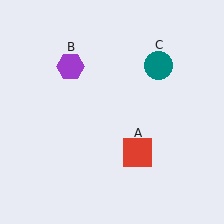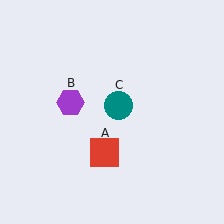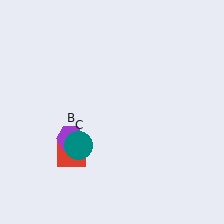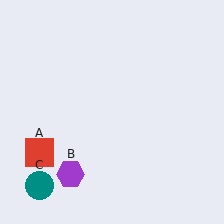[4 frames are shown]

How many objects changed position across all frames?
3 objects changed position: red square (object A), purple hexagon (object B), teal circle (object C).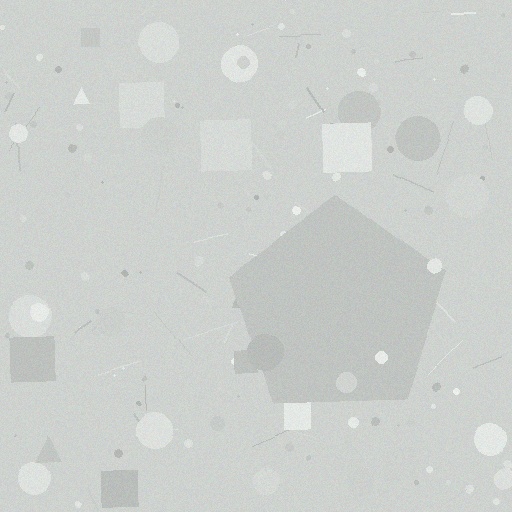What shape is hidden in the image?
A pentagon is hidden in the image.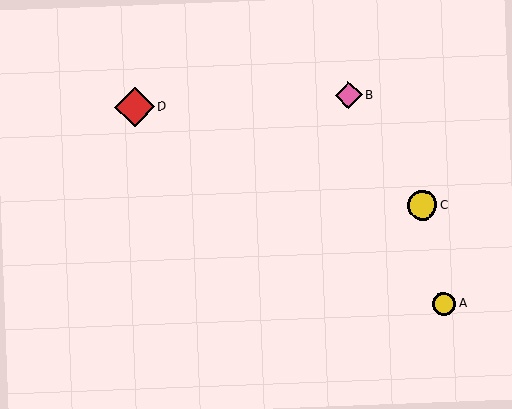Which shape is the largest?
The red diamond (labeled D) is the largest.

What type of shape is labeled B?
Shape B is a pink diamond.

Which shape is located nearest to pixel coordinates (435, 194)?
The yellow circle (labeled C) at (422, 205) is nearest to that location.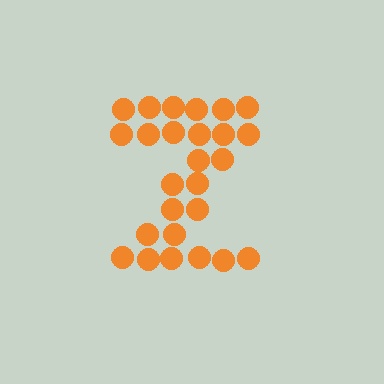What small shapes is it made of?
It is made of small circles.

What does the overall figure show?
The overall figure shows the letter Z.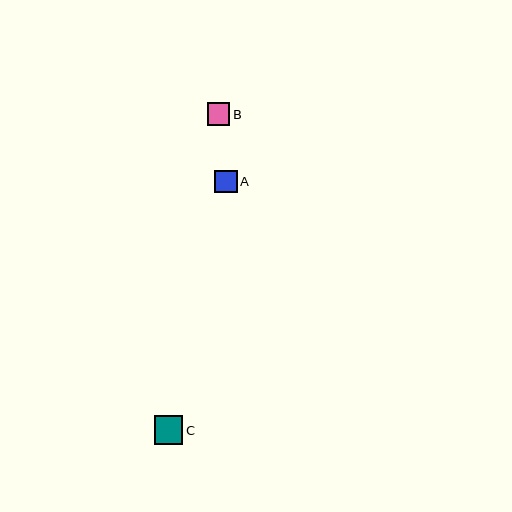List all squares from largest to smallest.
From largest to smallest: C, B, A.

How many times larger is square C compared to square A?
Square C is approximately 1.3 times the size of square A.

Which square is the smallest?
Square A is the smallest with a size of approximately 22 pixels.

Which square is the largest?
Square C is the largest with a size of approximately 29 pixels.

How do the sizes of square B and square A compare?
Square B and square A are approximately the same size.